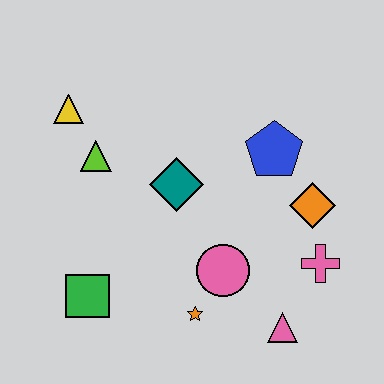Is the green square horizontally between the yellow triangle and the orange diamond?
Yes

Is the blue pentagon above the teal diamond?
Yes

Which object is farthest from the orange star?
The yellow triangle is farthest from the orange star.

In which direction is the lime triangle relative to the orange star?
The lime triangle is above the orange star.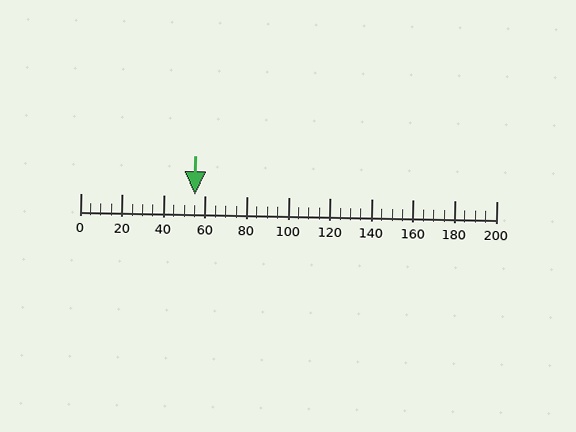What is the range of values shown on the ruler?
The ruler shows values from 0 to 200.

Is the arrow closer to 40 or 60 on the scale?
The arrow is closer to 60.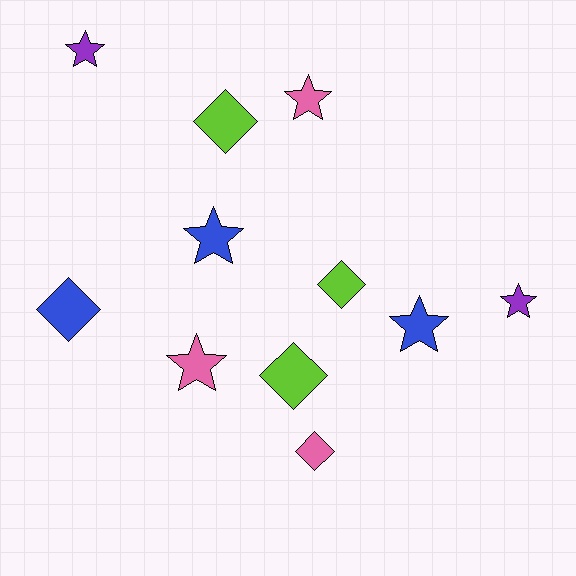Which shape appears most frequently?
Star, with 6 objects.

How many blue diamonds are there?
There is 1 blue diamond.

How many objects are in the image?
There are 11 objects.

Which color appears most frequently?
Blue, with 3 objects.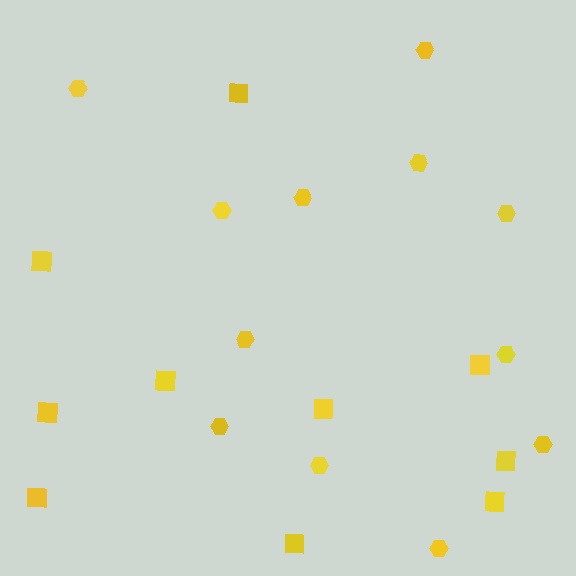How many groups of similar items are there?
There are 2 groups: one group of squares (10) and one group of hexagons (12).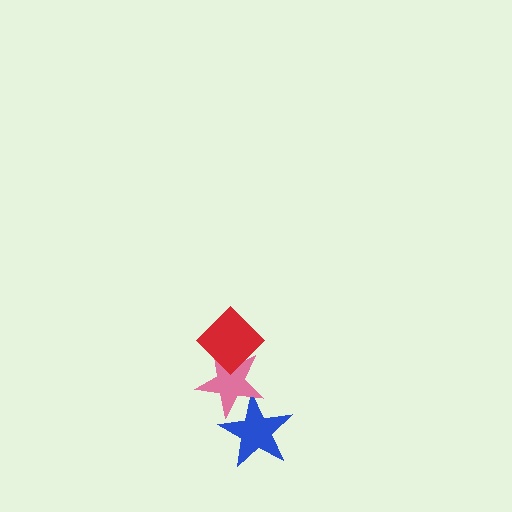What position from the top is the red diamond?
The red diamond is 1st from the top.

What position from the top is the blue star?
The blue star is 3rd from the top.